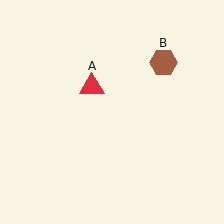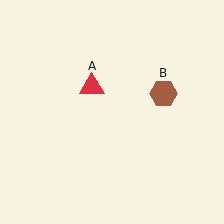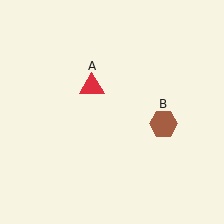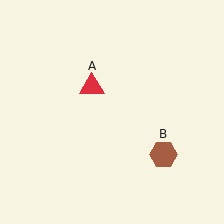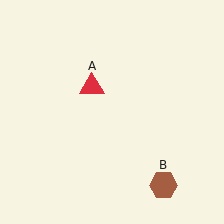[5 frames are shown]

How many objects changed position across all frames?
1 object changed position: brown hexagon (object B).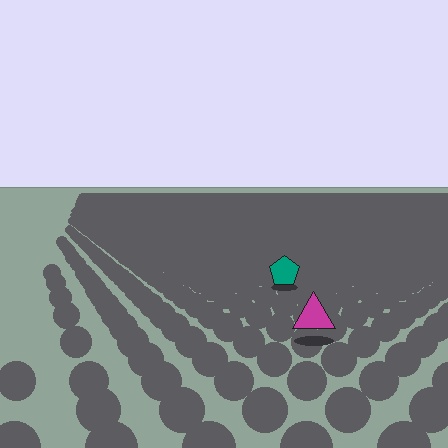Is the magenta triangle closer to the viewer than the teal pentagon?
Yes. The magenta triangle is closer — you can tell from the texture gradient: the ground texture is coarser near it.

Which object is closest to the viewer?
The magenta triangle is closest. The texture marks near it are larger and more spread out.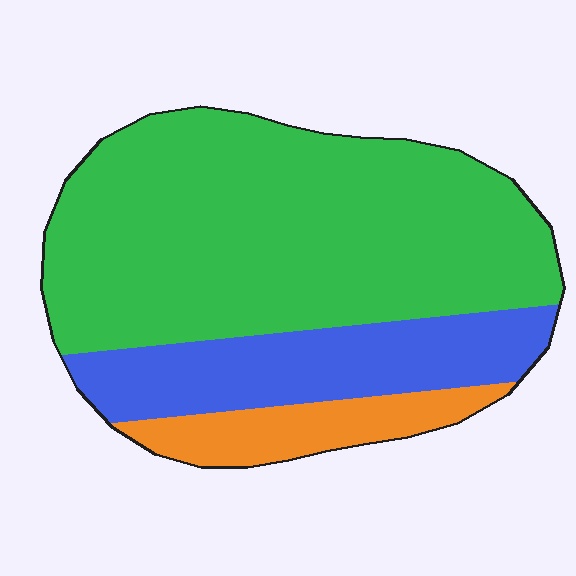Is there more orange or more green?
Green.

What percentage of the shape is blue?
Blue covers around 25% of the shape.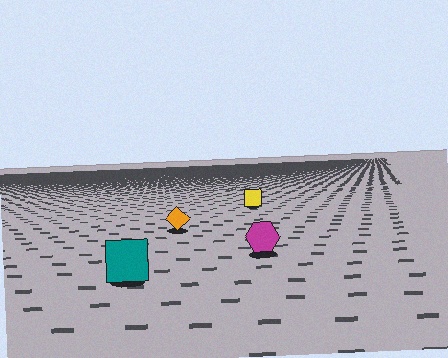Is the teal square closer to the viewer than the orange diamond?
Yes. The teal square is closer — you can tell from the texture gradient: the ground texture is coarser near it.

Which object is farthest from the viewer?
The yellow square is farthest from the viewer. It appears smaller and the ground texture around it is denser.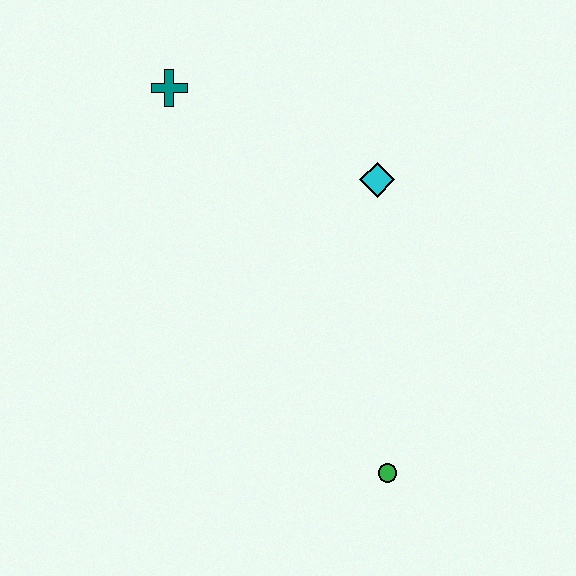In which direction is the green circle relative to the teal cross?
The green circle is below the teal cross.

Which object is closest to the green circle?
The cyan diamond is closest to the green circle.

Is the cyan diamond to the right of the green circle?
No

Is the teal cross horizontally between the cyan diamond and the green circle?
No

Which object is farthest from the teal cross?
The green circle is farthest from the teal cross.